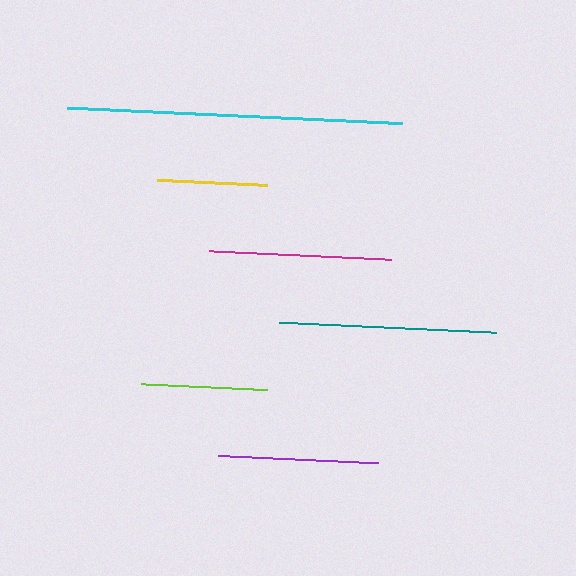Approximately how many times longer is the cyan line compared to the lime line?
The cyan line is approximately 2.7 times the length of the lime line.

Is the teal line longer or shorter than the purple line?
The teal line is longer than the purple line.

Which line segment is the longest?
The cyan line is the longest at approximately 336 pixels.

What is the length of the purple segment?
The purple segment is approximately 160 pixels long.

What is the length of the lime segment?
The lime segment is approximately 126 pixels long.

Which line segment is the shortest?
The yellow line is the shortest at approximately 110 pixels.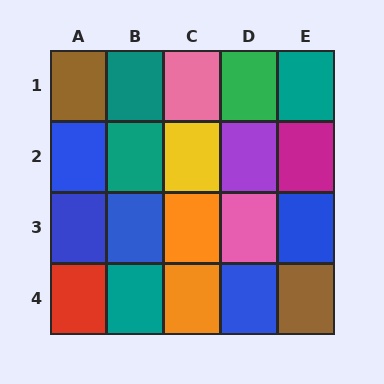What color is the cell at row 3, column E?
Blue.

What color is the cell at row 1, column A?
Brown.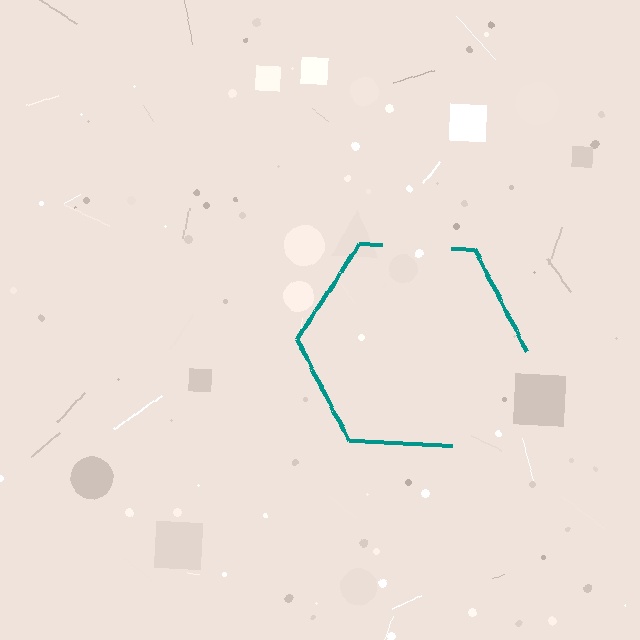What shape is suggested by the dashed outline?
The dashed outline suggests a hexagon.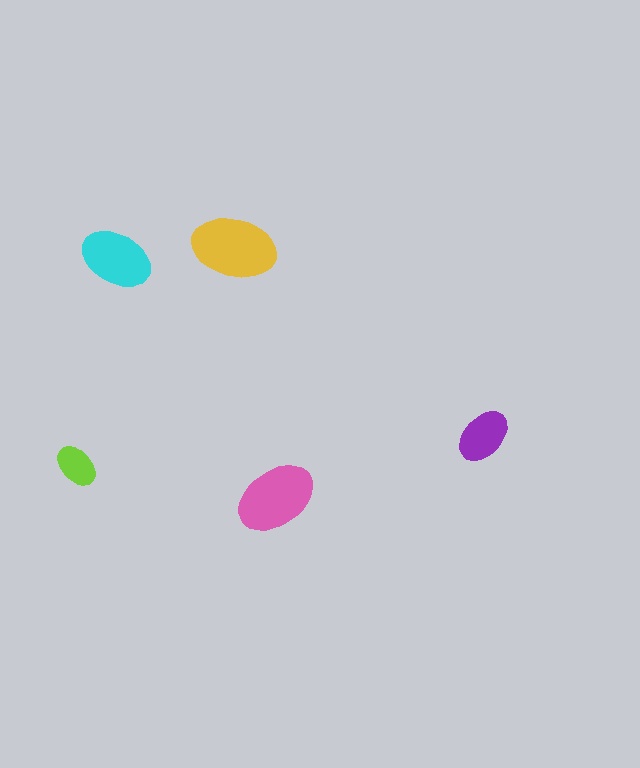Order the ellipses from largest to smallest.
the yellow one, the pink one, the cyan one, the purple one, the lime one.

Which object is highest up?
The yellow ellipse is topmost.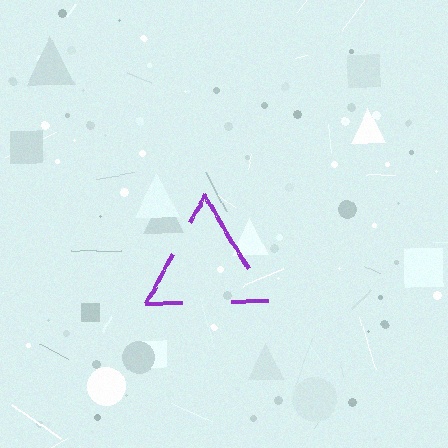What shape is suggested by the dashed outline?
The dashed outline suggests a triangle.